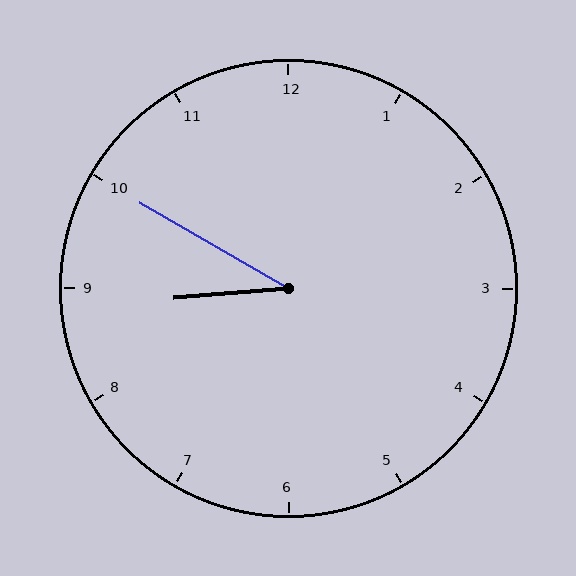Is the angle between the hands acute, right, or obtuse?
It is acute.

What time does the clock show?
8:50.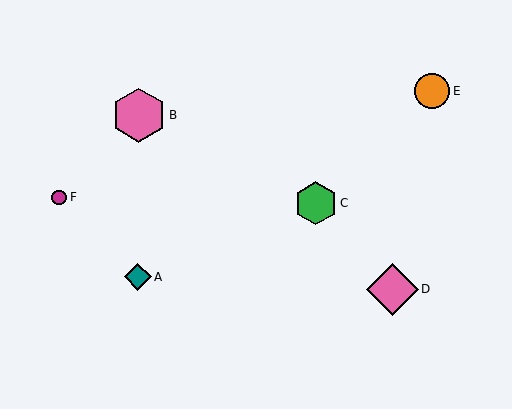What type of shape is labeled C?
Shape C is a green hexagon.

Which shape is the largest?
The pink hexagon (labeled B) is the largest.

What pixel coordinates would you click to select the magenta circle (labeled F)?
Click at (59, 197) to select the magenta circle F.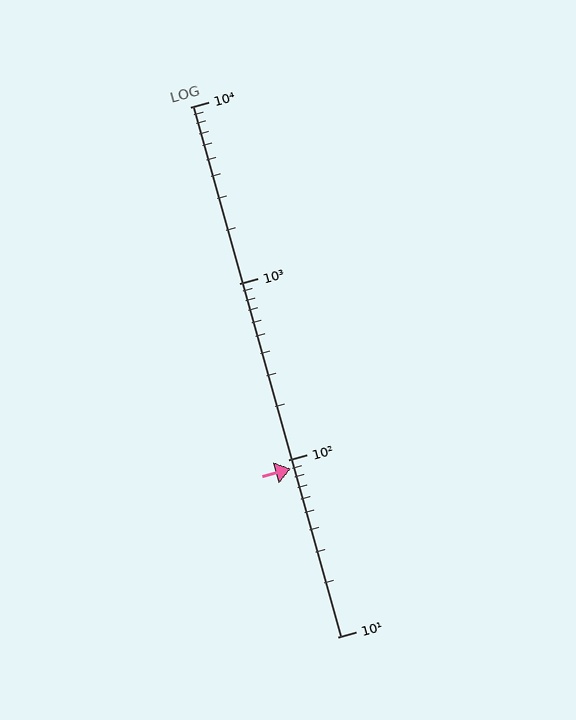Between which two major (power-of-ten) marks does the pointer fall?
The pointer is between 10 and 100.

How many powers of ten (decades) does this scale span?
The scale spans 3 decades, from 10 to 10000.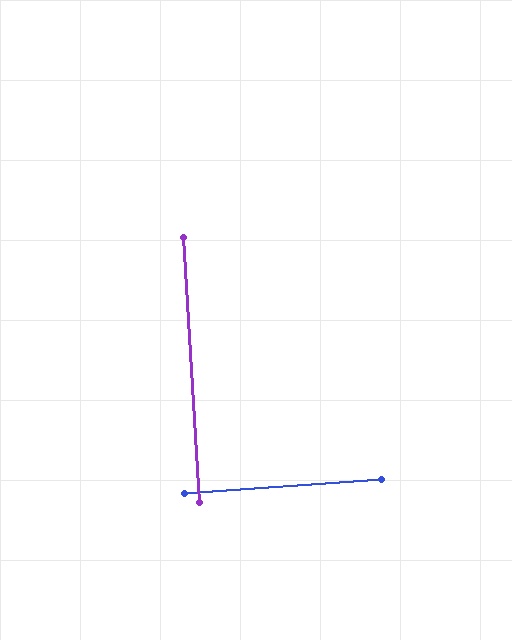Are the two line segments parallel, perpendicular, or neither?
Perpendicular — they meet at approximately 89°.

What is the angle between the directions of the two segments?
Approximately 89 degrees.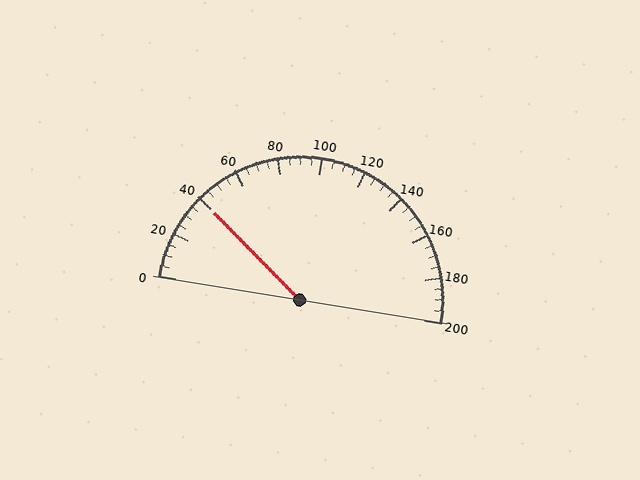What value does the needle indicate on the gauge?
The needle indicates approximately 40.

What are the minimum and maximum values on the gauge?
The gauge ranges from 0 to 200.